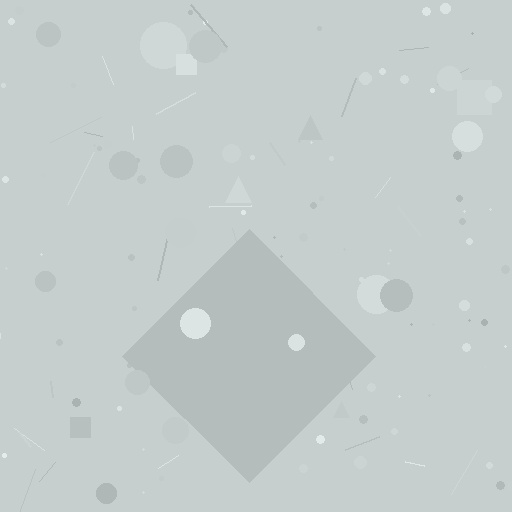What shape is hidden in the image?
A diamond is hidden in the image.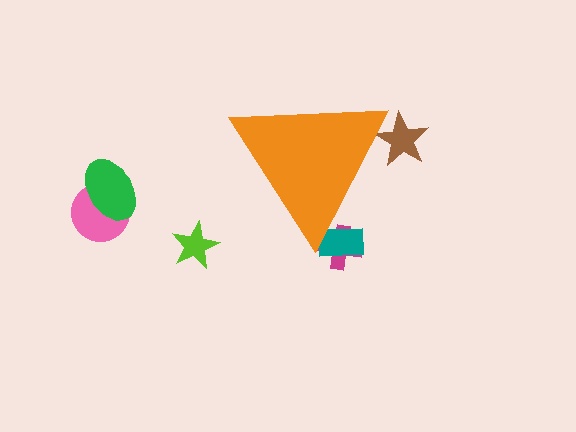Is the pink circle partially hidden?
No, the pink circle is fully visible.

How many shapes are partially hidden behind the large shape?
3 shapes are partially hidden.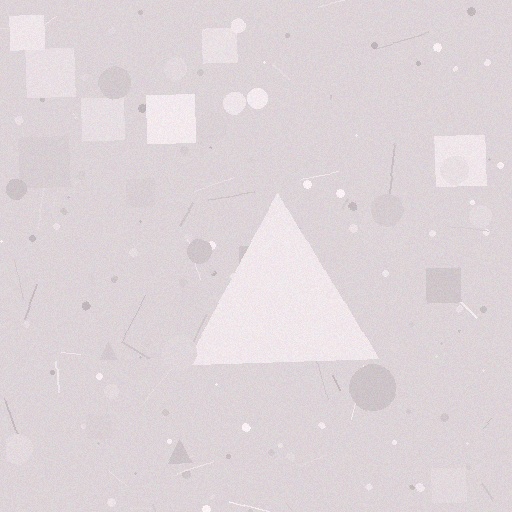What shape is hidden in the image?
A triangle is hidden in the image.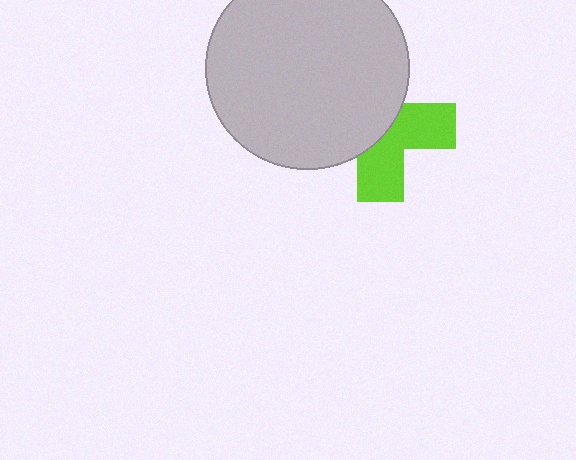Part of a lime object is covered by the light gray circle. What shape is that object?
It is a cross.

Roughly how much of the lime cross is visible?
About half of it is visible (roughly 46%).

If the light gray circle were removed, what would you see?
You would see the complete lime cross.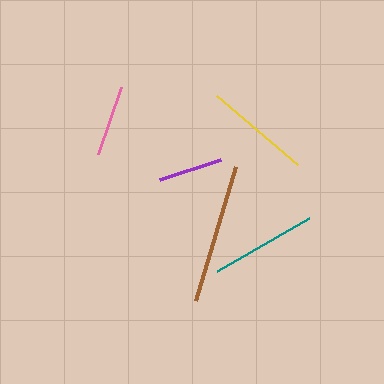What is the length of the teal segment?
The teal segment is approximately 107 pixels long.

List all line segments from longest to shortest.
From longest to shortest: brown, teal, yellow, pink, purple.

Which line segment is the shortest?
The purple line is the shortest at approximately 64 pixels.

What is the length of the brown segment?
The brown segment is approximately 140 pixels long.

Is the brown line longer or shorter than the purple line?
The brown line is longer than the purple line.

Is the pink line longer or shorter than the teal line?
The teal line is longer than the pink line.